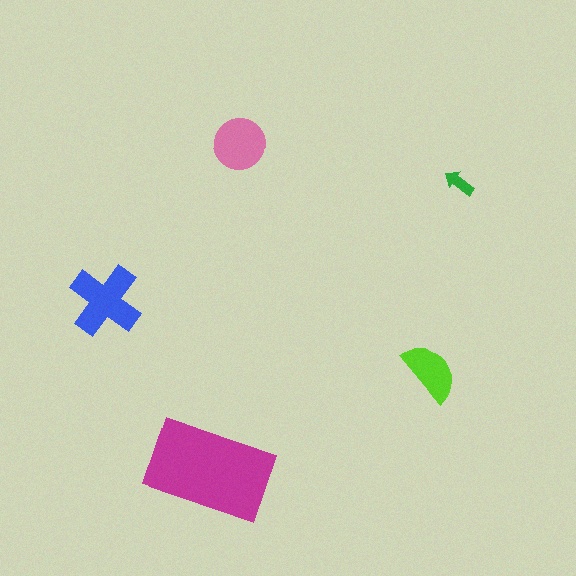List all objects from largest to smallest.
The magenta rectangle, the blue cross, the pink circle, the lime semicircle, the green arrow.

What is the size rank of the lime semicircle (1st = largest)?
4th.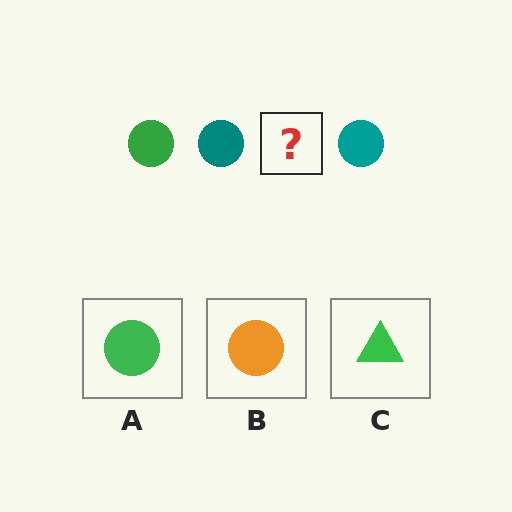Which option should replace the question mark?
Option A.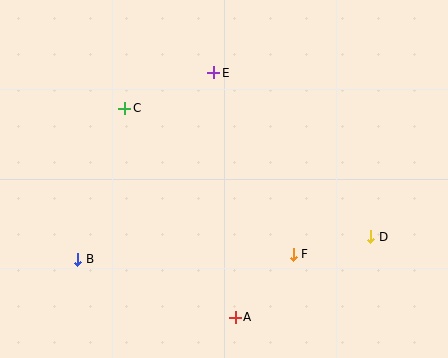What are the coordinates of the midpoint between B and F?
The midpoint between B and F is at (186, 257).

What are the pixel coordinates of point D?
Point D is at (371, 237).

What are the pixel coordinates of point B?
Point B is at (78, 259).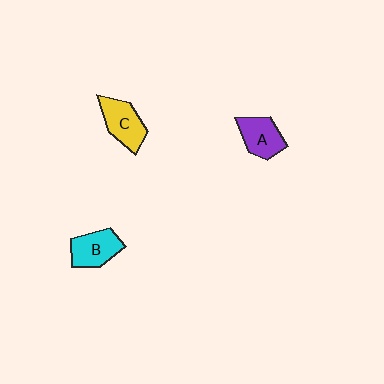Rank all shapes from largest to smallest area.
From largest to smallest: C (yellow), B (cyan), A (purple).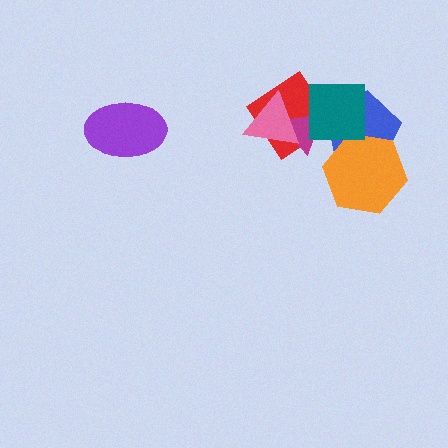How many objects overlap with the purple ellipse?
0 objects overlap with the purple ellipse.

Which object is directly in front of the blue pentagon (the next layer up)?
The orange hexagon is directly in front of the blue pentagon.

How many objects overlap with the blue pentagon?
3 objects overlap with the blue pentagon.